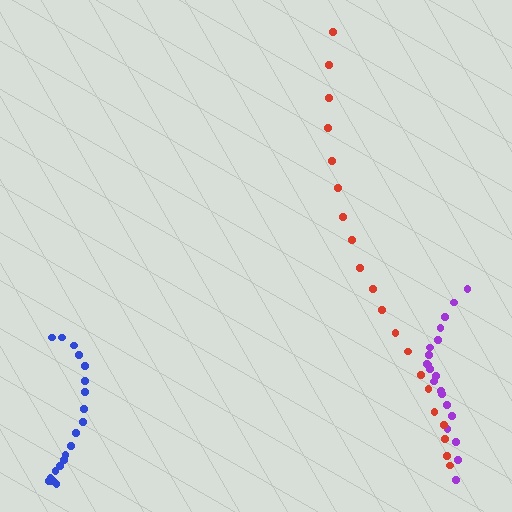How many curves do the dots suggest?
There are 3 distinct paths.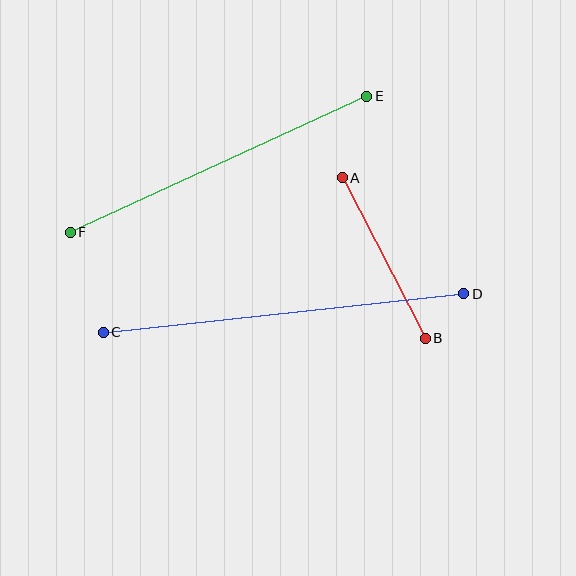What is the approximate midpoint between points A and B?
The midpoint is at approximately (384, 258) pixels.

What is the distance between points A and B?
The distance is approximately 180 pixels.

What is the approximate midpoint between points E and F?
The midpoint is at approximately (218, 164) pixels.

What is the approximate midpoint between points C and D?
The midpoint is at approximately (283, 313) pixels.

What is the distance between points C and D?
The distance is approximately 363 pixels.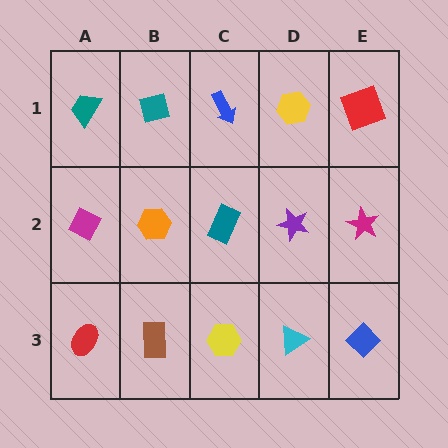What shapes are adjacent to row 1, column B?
An orange hexagon (row 2, column B), a teal trapezoid (row 1, column A), a blue arrow (row 1, column C).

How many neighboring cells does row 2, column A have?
3.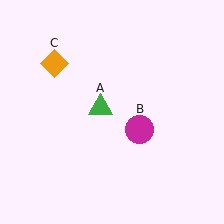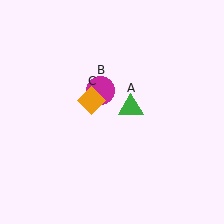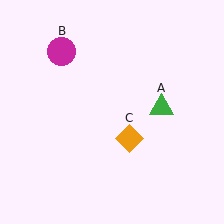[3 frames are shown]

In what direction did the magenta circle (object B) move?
The magenta circle (object B) moved up and to the left.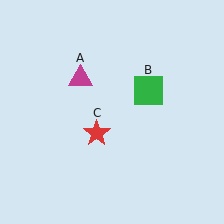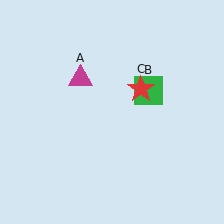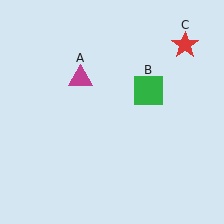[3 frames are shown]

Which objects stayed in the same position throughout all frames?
Magenta triangle (object A) and green square (object B) remained stationary.